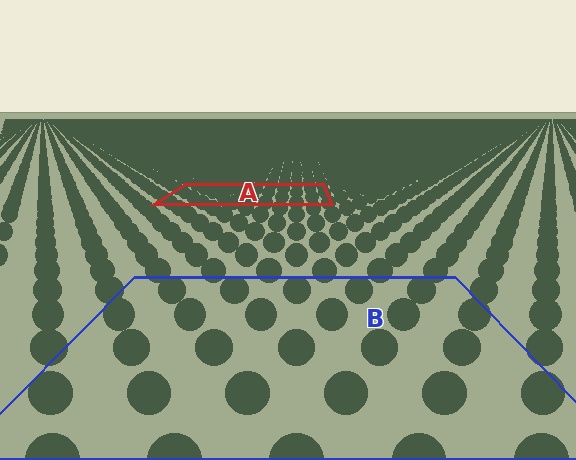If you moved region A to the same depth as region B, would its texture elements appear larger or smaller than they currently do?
They would appear larger. At a closer depth, the same texture elements are projected at a bigger on-screen size.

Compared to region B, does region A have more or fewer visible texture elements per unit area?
Region A has more texture elements per unit area — they are packed more densely because it is farther away.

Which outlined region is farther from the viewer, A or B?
Region A is farther from the viewer — the texture elements inside it appear smaller and more densely packed.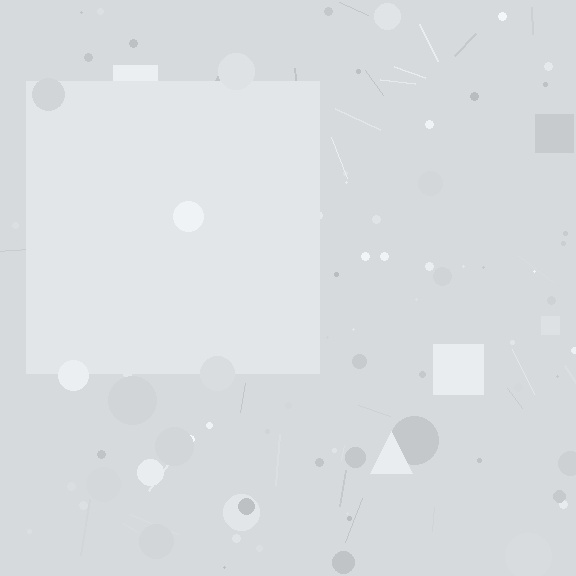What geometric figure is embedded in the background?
A square is embedded in the background.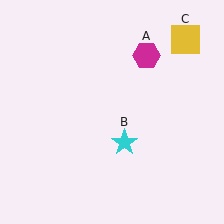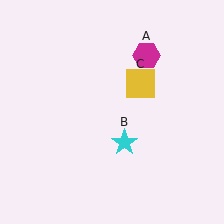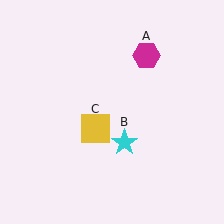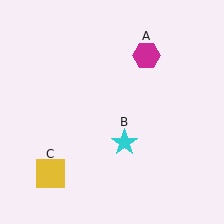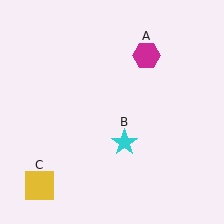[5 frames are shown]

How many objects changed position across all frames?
1 object changed position: yellow square (object C).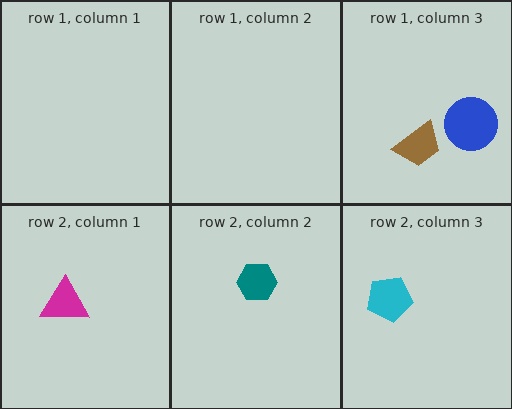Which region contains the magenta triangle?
The row 2, column 1 region.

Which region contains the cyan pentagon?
The row 2, column 3 region.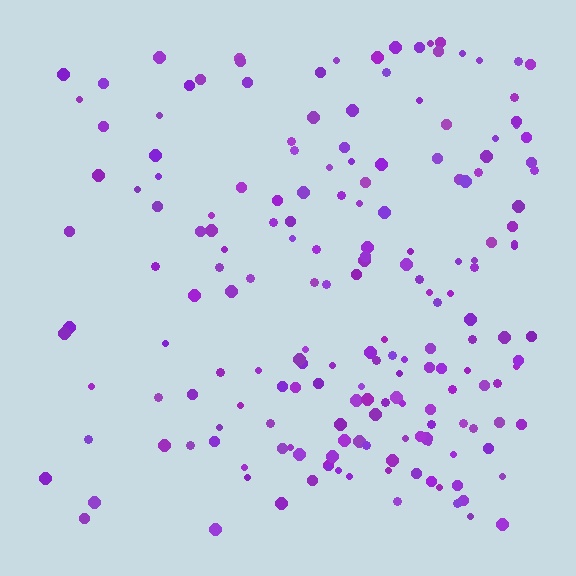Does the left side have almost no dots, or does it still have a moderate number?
Still a moderate number, just noticeably fewer than the right.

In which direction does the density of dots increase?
From left to right, with the right side densest.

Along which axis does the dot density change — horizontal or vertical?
Horizontal.